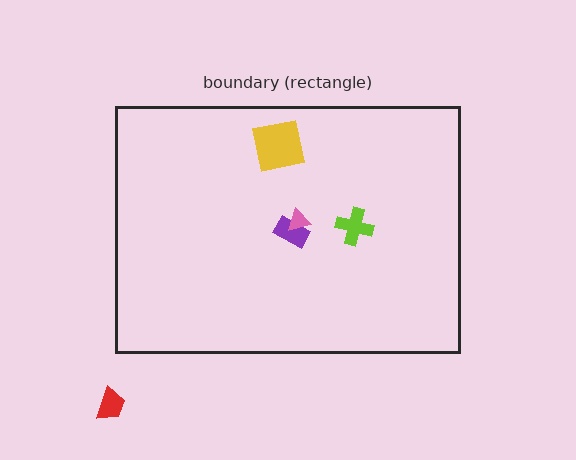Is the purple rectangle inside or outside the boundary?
Inside.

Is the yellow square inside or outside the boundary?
Inside.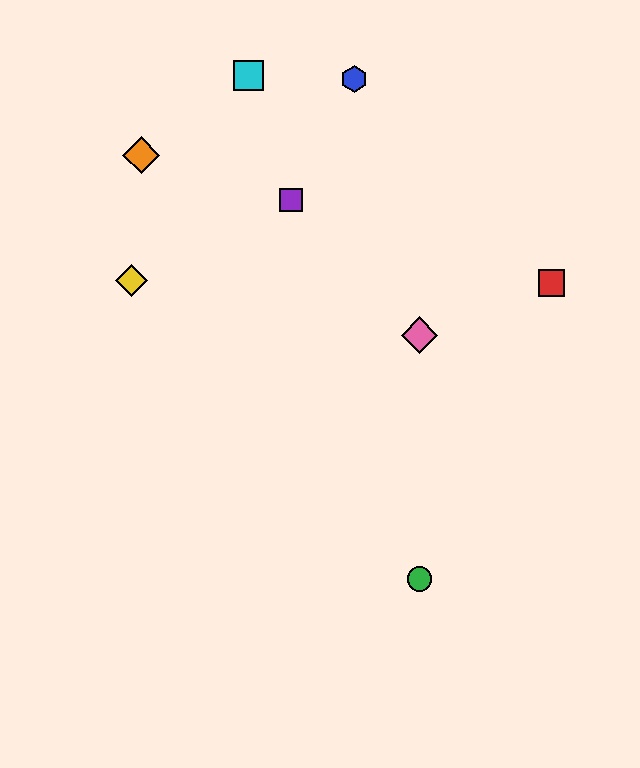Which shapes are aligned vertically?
The green circle, the pink diamond are aligned vertically.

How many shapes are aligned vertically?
2 shapes (the green circle, the pink diamond) are aligned vertically.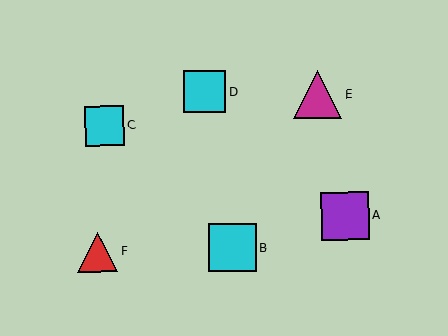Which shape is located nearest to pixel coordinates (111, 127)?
The cyan square (labeled C) at (104, 126) is nearest to that location.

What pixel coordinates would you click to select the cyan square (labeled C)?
Click at (104, 126) to select the cyan square C.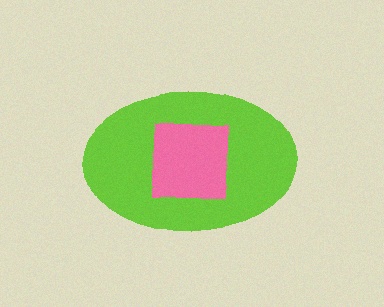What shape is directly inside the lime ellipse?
The pink square.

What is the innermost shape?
The pink square.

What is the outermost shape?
The lime ellipse.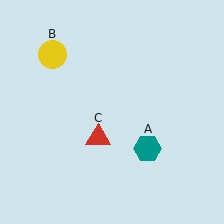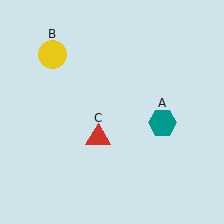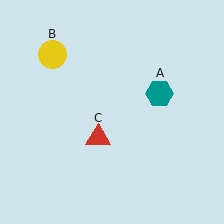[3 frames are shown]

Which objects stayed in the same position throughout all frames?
Yellow circle (object B) and red triangle (object C) remained stationary.